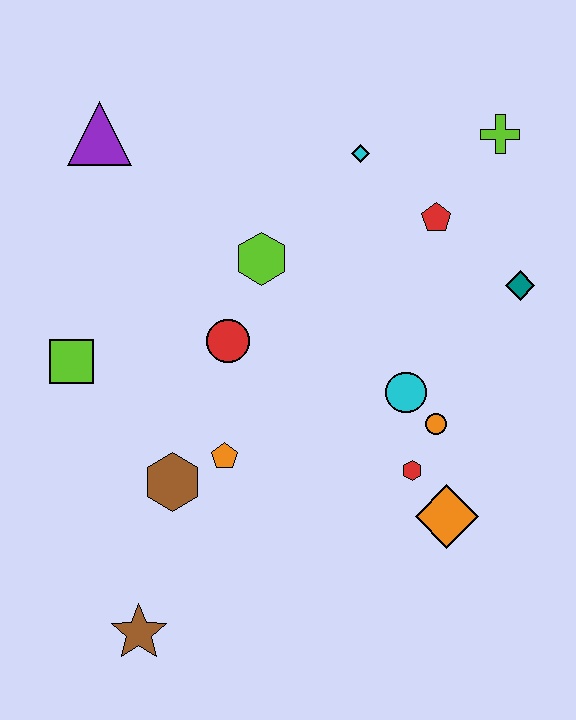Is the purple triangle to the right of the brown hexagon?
No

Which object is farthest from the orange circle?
The purple triangle is farthest from the orange circle.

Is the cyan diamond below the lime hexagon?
No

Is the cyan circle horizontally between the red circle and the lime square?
No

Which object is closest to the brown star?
The brown hexagon is closest to the brown star.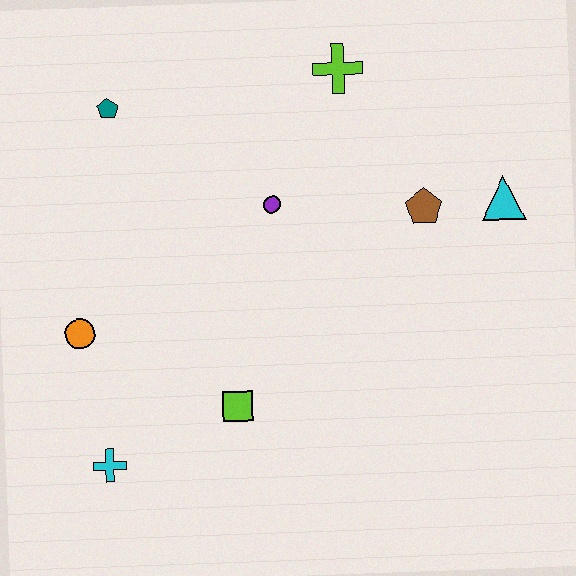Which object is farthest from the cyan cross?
The cyan triangle is farthest from the cyan cross.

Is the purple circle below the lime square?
No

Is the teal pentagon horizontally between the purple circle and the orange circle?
Yes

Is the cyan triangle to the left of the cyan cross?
No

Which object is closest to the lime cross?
The purple circle is closest to the lime cross.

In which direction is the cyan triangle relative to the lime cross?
The cyan triangle is to the right of the lime cross.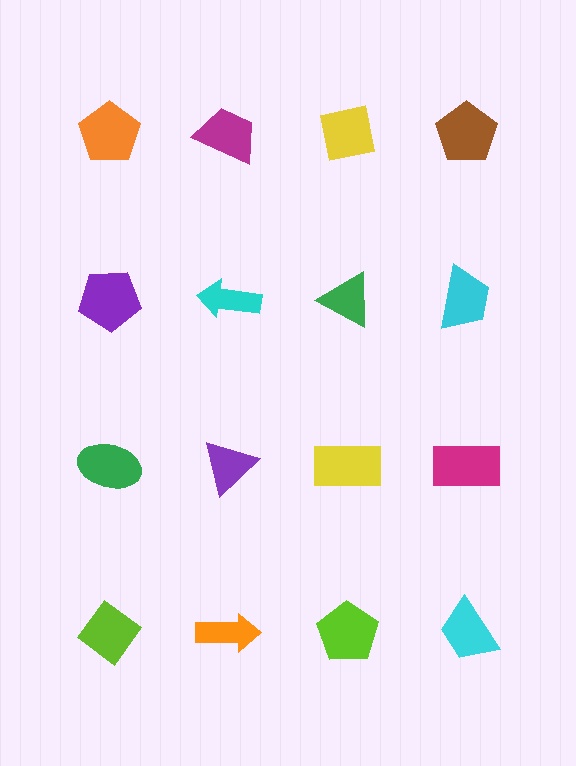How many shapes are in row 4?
4 shapes.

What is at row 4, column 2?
An orange arrow.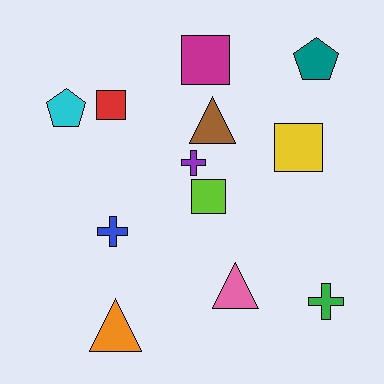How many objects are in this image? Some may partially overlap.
There are 12 objects.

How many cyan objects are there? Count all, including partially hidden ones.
There is 1 cyan object.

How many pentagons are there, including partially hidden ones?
There are 2 pentagons.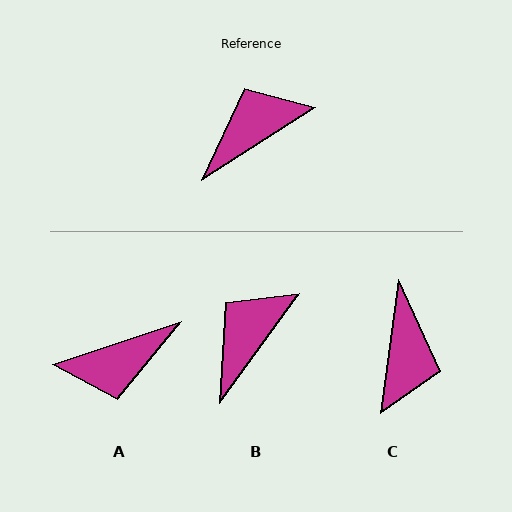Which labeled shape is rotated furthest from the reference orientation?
A, about 166 degrees away.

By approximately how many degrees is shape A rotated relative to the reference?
Approximately 166 degrees counter-clockwise.